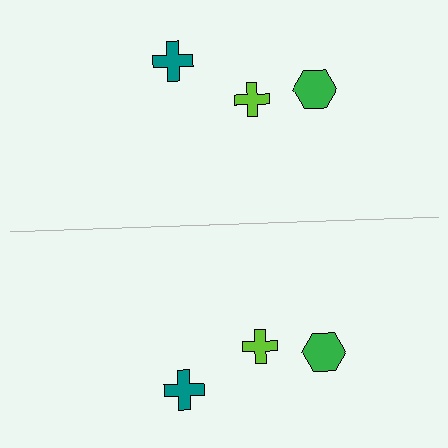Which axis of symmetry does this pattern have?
The pattern has a horizontal axis of symmetry running through the center of the image.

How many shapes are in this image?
There are 6 shapes in this image.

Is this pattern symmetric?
Yes, this pattern has bilateral (reflection) symmetry.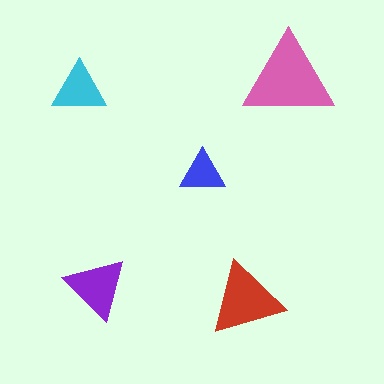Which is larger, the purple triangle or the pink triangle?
The pink one.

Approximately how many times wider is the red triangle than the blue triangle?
About 1.5 times wider.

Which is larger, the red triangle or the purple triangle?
The red one.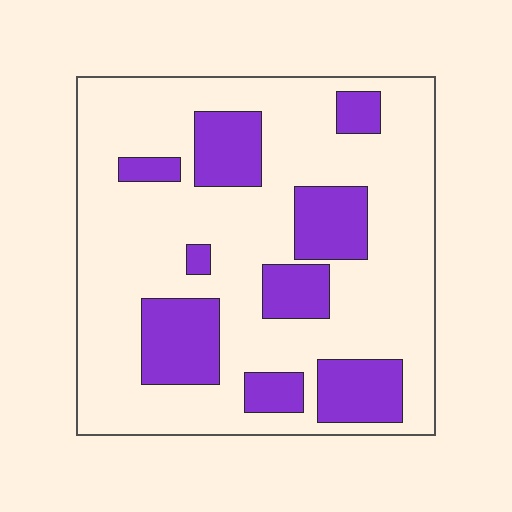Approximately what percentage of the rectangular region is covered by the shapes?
Approximately 25%.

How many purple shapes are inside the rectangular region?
9.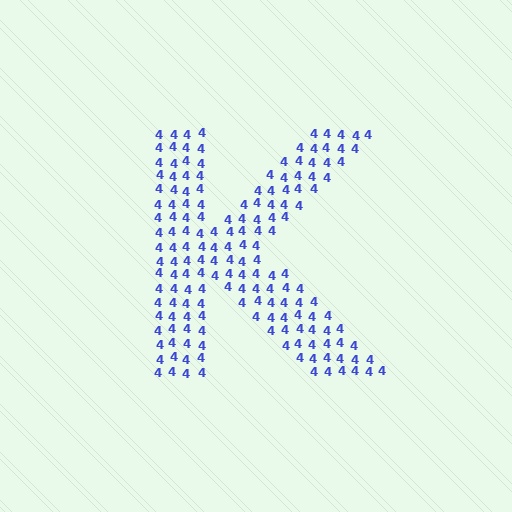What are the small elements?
The small elements are digit 4's.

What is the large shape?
The large shape is the letter K.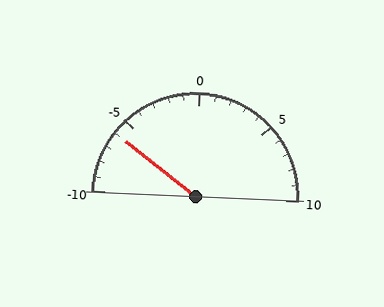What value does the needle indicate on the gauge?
The needle indicates approximately -6.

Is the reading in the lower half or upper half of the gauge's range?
The reading is in the lower half of the range (-10 to 10).